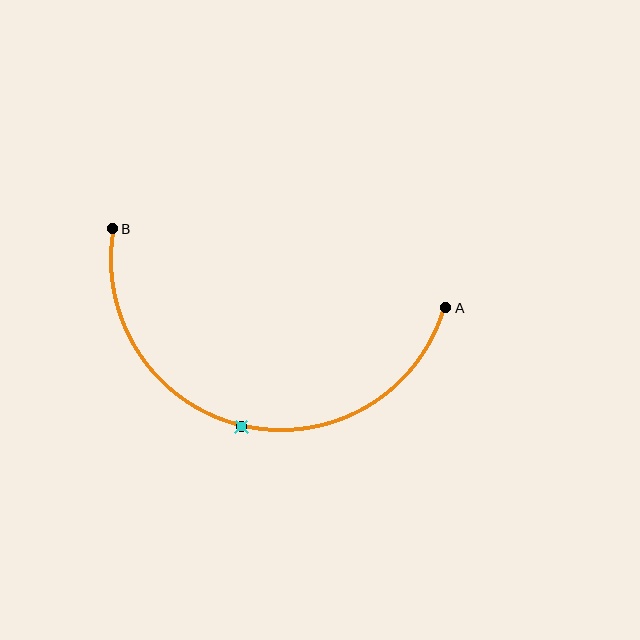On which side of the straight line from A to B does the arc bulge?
The arc bulges below the straight line connecting A and B.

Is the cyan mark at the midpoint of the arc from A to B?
Yes. The cyan mark lies on the arc at equal arc-length from both A and B — it is the arc midpoint.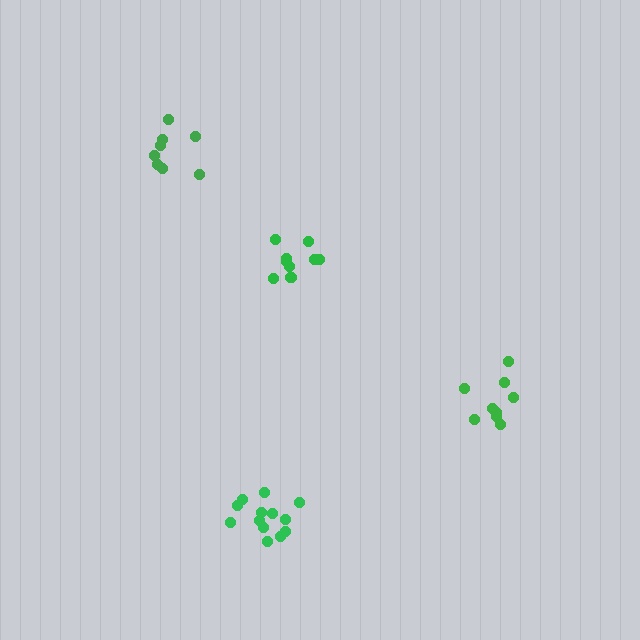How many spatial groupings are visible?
There are 4 spatial groupings.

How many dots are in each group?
Group 1: 10 dots, Group 2: 9 dots, Group 3: 8 dots, Group 4: 13 dots (40 total).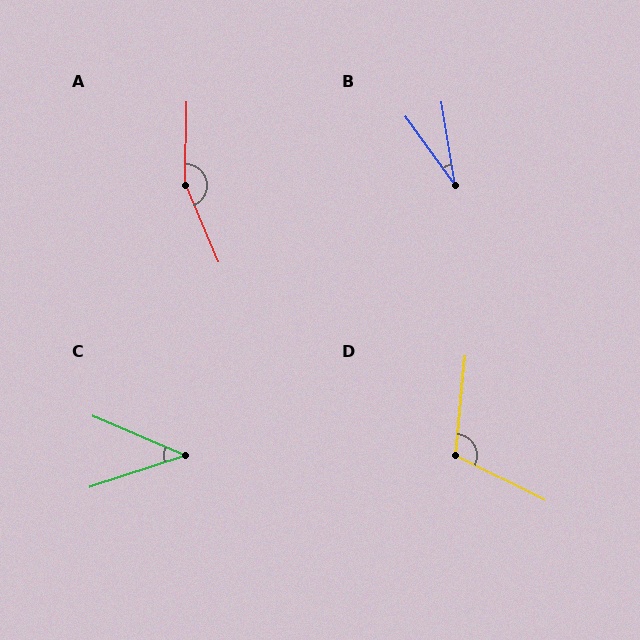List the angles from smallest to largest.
B (26°), C (41°), D (111°), A (156°).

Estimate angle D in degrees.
Approximately 111 degrees.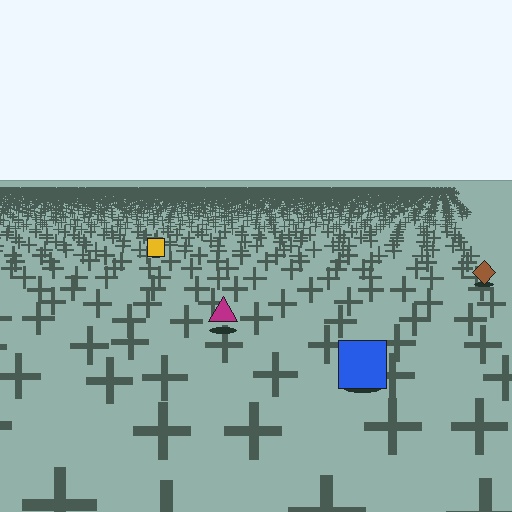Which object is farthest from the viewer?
The yellow square is farthest from the viewer. It appears smaller and the ground texture around it is denser.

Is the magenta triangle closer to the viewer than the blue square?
No. The blue square is closer — you can tell from the texture gradient: the ground texture is coarser near it.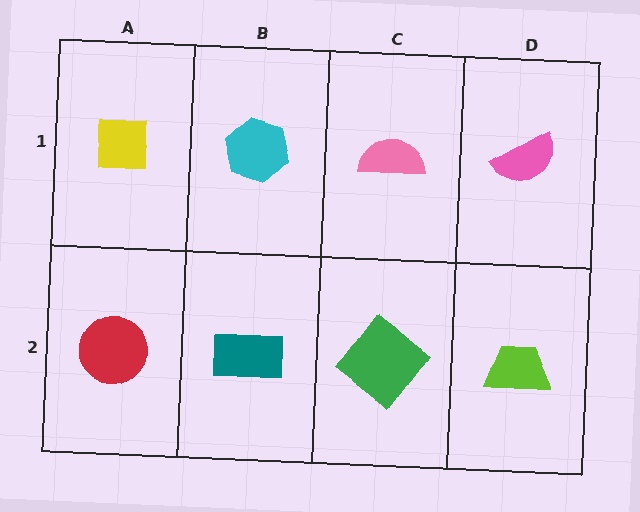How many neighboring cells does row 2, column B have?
3.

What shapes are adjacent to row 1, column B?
A teal rectangle (row 2, column B), a yellow square (row 1, column A), a pink semicircle (row 1, column C).